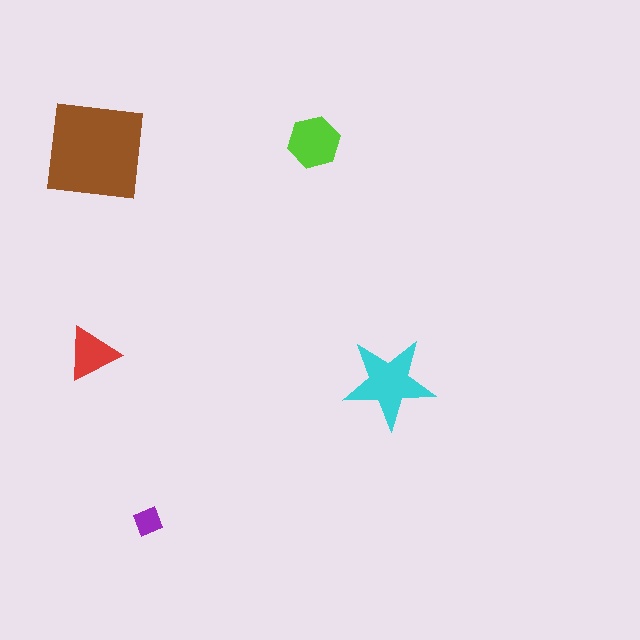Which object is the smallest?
The purple diamond.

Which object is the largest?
The brown square.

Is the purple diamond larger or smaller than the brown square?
Smaller.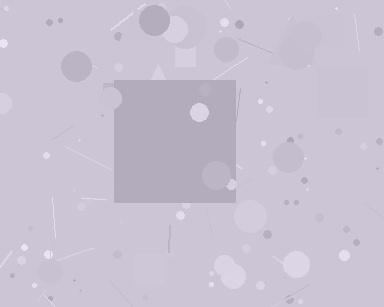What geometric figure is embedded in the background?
A square is embedded in the background.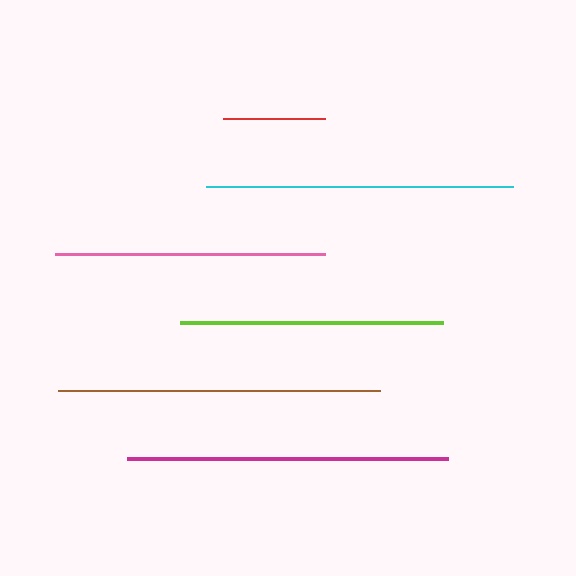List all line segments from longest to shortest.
From longest to shortest: brown, magenta, cyan, pink, lime, red.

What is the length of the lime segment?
The lime segment is approximately 263 pixels long.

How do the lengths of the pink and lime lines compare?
The pink and lime lines are approximately the same length.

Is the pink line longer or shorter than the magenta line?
The magenta line is longer than the pink line.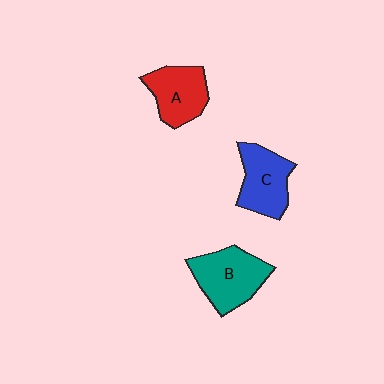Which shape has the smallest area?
Shape A (red).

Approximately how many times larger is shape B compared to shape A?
Approximately 1.2 times.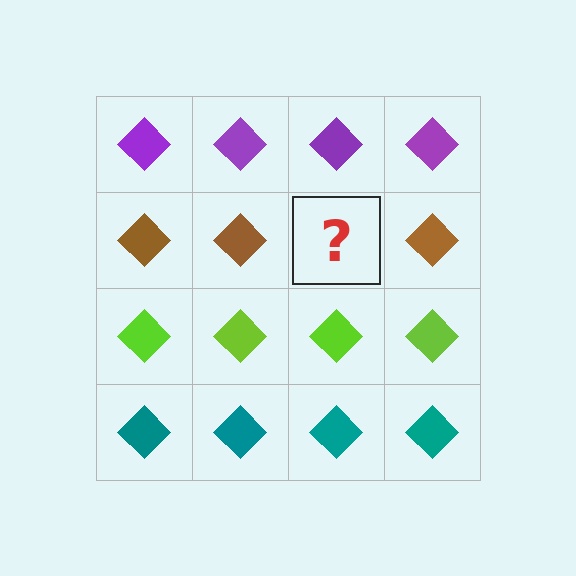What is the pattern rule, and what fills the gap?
The rule is that each row has a consistent color. The gap should be filled with a brown diamond.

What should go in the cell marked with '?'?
The missing cell should contain a brown diamond.